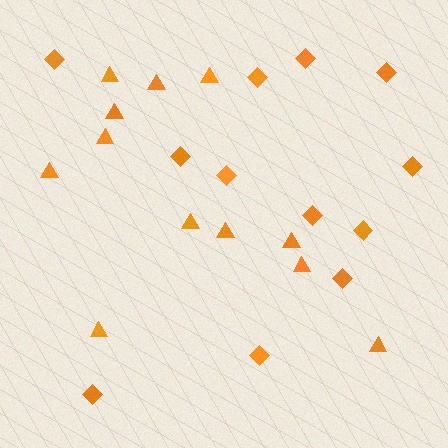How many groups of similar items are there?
There are 2 groups: one group of triangles (12) and one group of diamonds (12).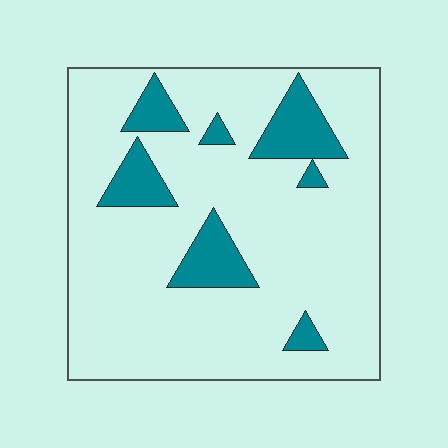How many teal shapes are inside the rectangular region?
7.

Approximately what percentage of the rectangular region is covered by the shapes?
Approximately 15%.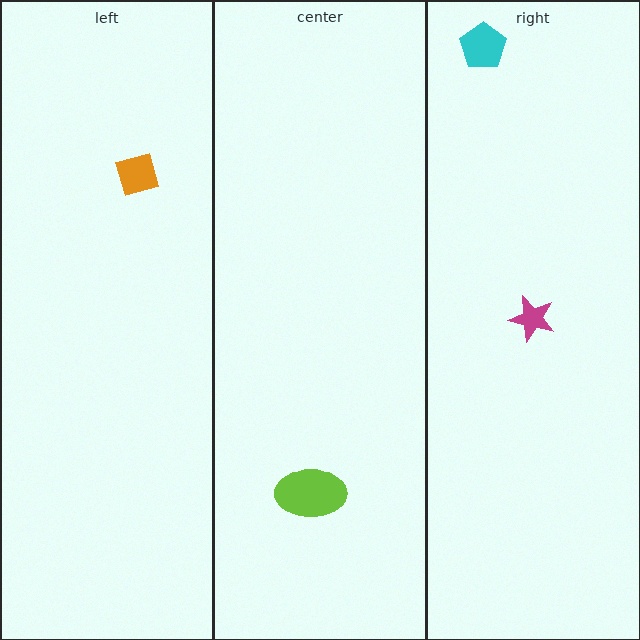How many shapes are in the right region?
2.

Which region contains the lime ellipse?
The center region.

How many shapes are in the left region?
1.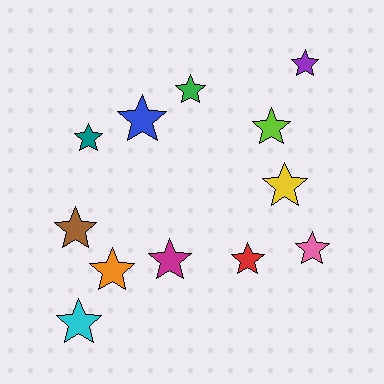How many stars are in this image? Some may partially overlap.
There are 12 stars.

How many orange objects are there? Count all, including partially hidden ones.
There is 1 orange object.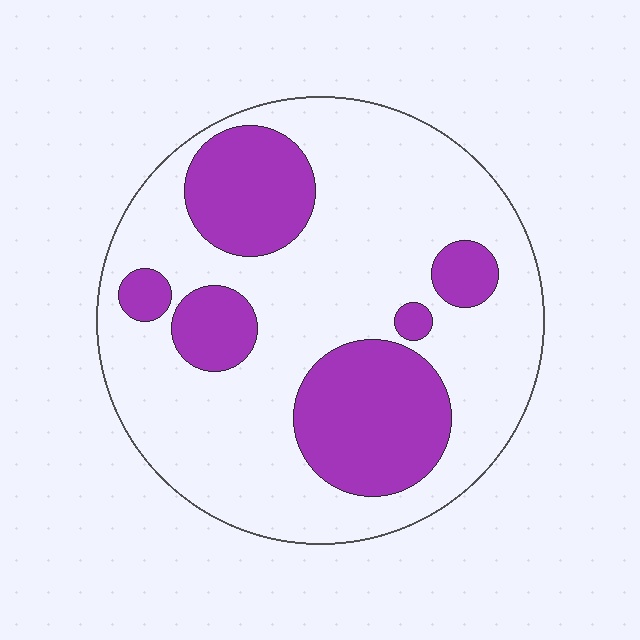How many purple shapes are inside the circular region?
6.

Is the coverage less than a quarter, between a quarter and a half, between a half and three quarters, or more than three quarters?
Between a quarter and a half.